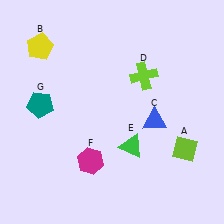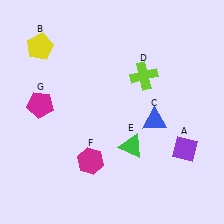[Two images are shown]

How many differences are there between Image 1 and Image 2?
There are 2 differences between the two images.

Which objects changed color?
A changed from lime to purple. G changed from teal to magenta.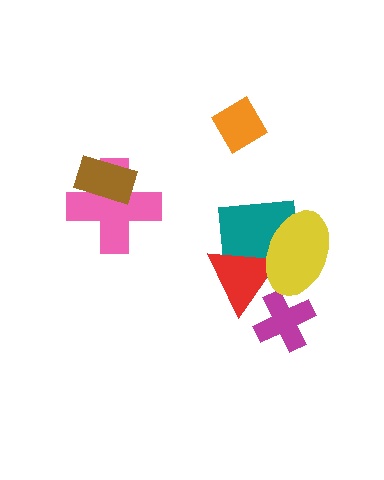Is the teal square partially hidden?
Yes, it is partially covered by another shape.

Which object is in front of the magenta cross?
The red triangle is in front of the magenta cross.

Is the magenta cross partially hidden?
Yes, it is partially covered by another shape.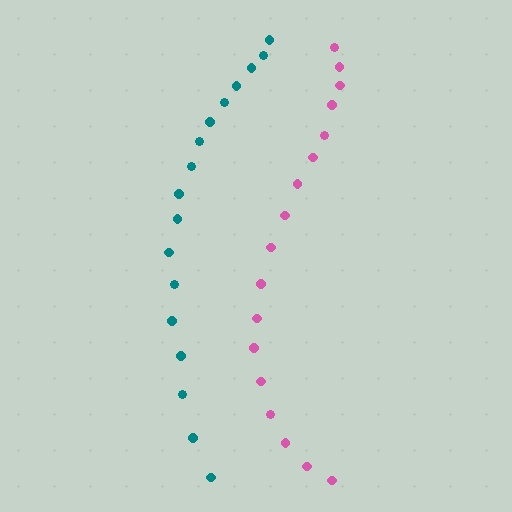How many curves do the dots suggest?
There are 2 distinct paths.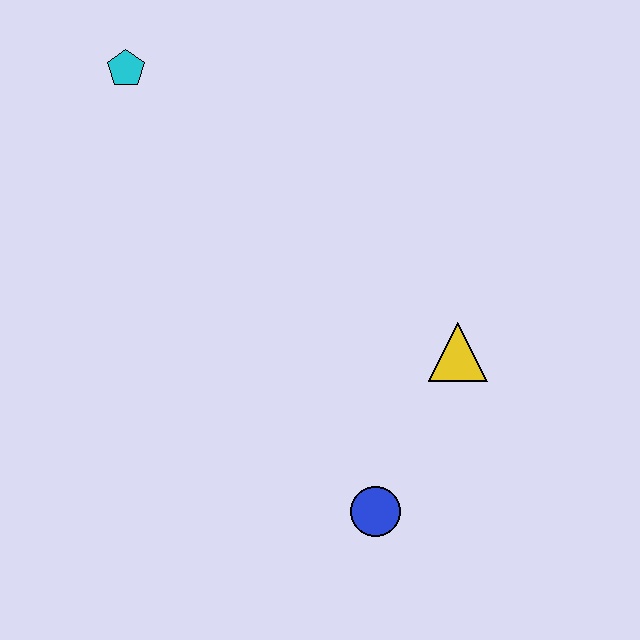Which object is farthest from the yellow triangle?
The cyan pentagon is farthest from the yellow triangle.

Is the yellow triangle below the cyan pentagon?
Yes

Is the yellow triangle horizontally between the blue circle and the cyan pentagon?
No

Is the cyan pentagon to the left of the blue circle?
Yes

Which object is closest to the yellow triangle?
The blue circle is closest to the yellow triangle.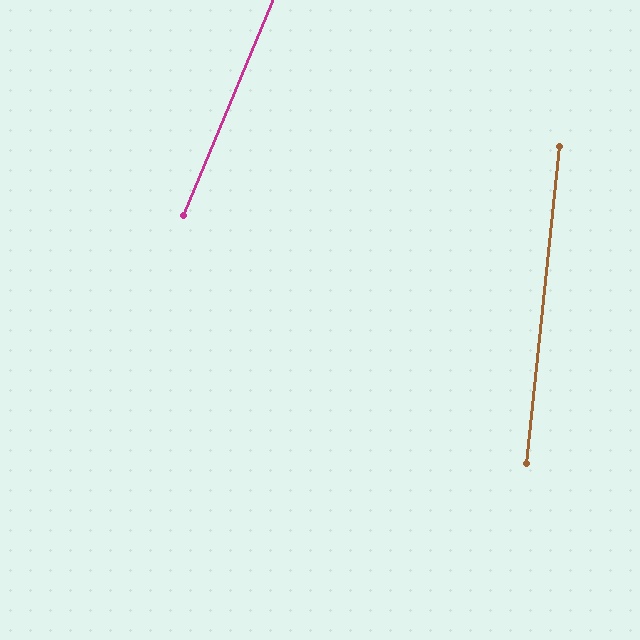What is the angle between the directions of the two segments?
Approximately 17 degrees.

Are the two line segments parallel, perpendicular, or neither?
Neither parallel nor perpendicular — they differ by about 17°.